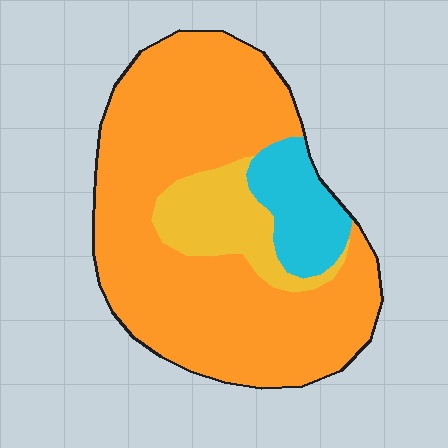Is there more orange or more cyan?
Orange.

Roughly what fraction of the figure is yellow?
Yellow covers roughly 15% of the figure.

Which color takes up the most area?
Orange, at roughly 75%.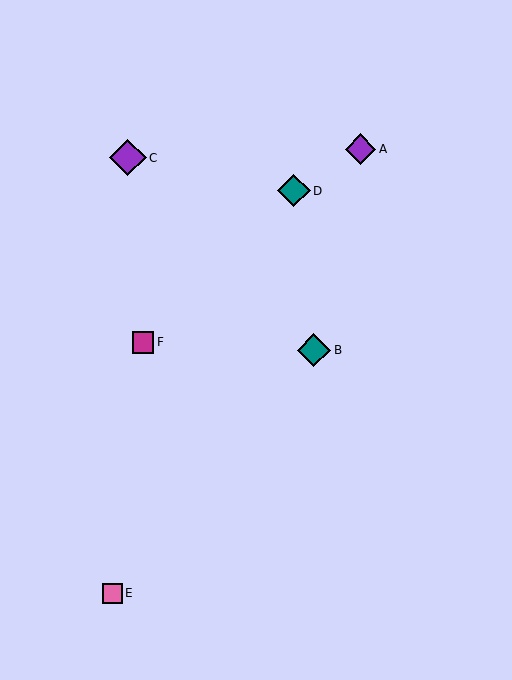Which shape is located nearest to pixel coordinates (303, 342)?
The teal diamond (labeled B) at (314, 350) is nearest to that location.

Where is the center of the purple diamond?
The center of the purple diamond is at (360, 149).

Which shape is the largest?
The purple diamond (labeled C) is the largest.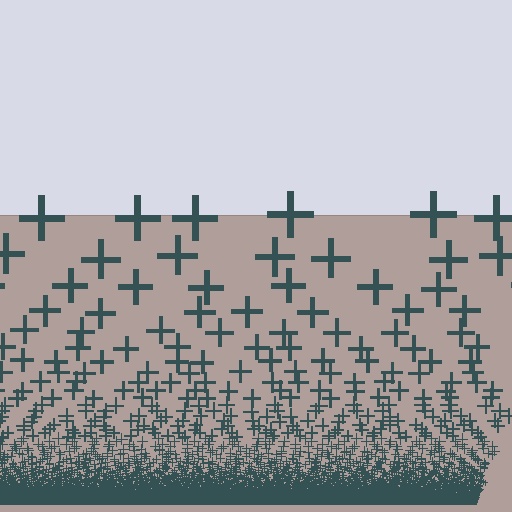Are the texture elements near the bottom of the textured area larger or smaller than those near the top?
Smaller. The gradient is inverted — elements near the bottom are smaller and denser.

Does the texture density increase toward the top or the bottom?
Density increases toward the bottom.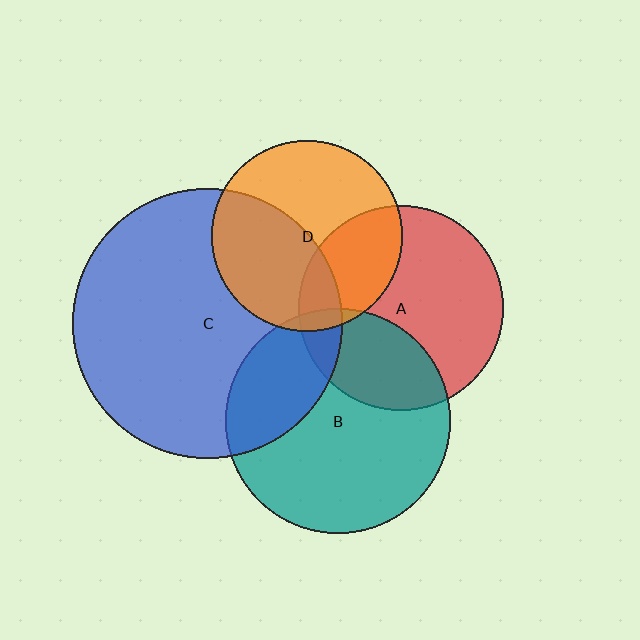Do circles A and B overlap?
Yes.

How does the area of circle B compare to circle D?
Approximately 1.4 times.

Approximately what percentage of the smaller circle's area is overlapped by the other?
Approximately 30%.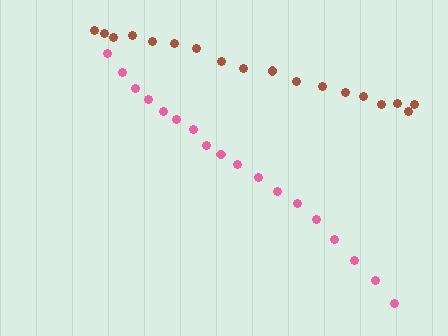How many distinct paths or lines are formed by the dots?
There are 2 distinct paths.